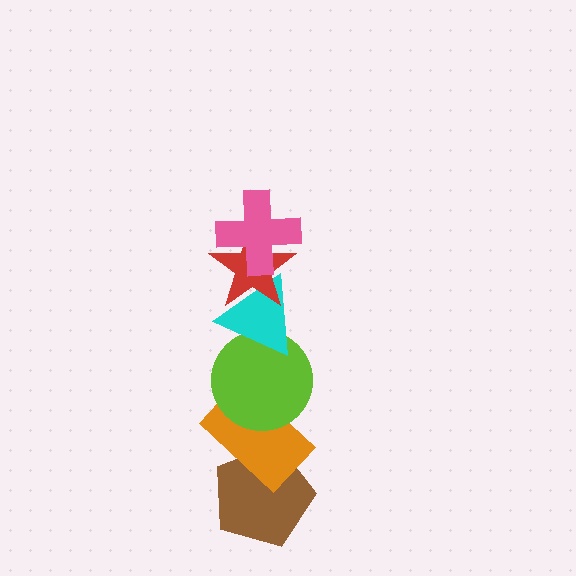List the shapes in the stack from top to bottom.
From top to bottom: the pink cross, the red star, the cyan triangle, the lime circle, the orange rectangle, the brown pentagon.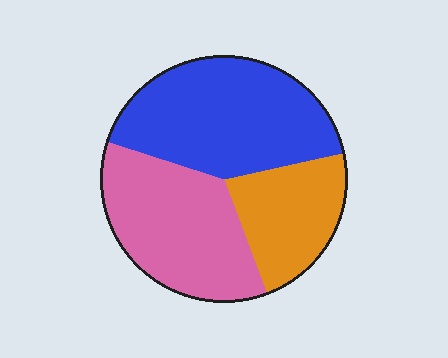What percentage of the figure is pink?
Pink covers roughly 35% of the figure.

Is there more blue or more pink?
Blue.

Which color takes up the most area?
Blue, at roughly 40%.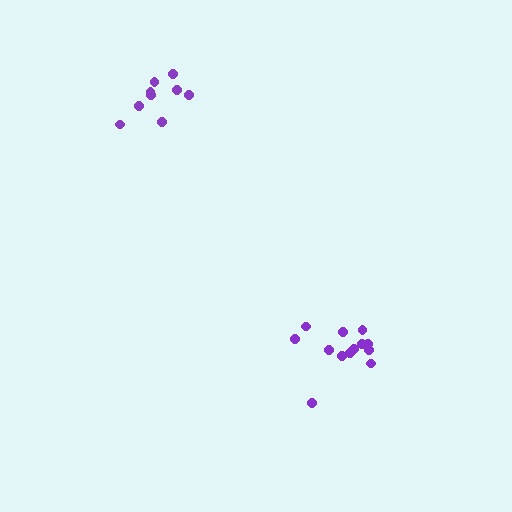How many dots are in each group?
Group 1: 9 dots, Group 2: 13 dots (22 total).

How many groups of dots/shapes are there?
There are 2 groups.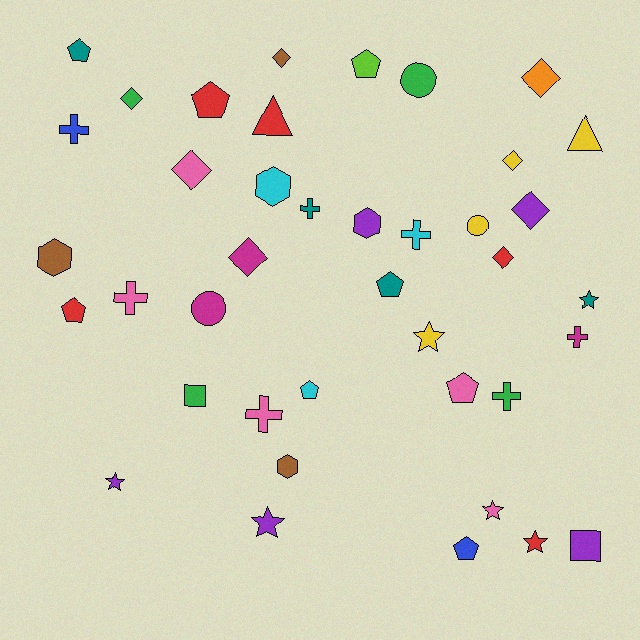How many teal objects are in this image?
There are 4 teal objects.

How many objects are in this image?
There are 40 objects.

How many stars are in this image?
There are 6 stars.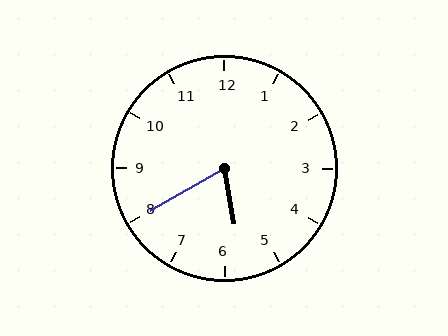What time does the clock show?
5:40.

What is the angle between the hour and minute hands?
Approximately 70 degrees.